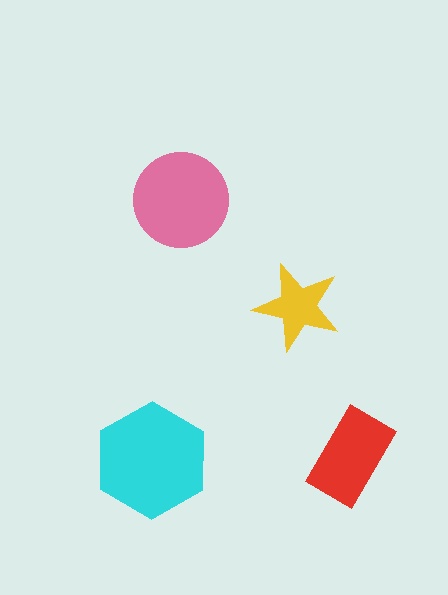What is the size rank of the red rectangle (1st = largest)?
3rd.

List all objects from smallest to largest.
The yellow star, the red rectangle, the pink circle, the cyan hexagon.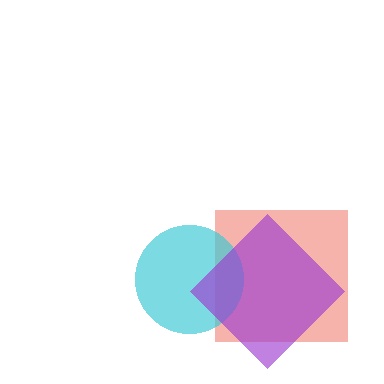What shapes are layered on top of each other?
The layered shapes are: a red square, a cyan circle, a purple diamond.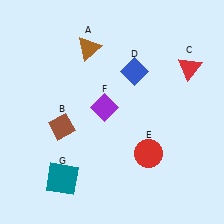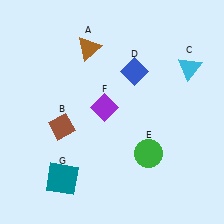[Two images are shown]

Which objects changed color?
C changed from red to cyan. E changed from red to green.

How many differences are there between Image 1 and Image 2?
There are 2 differences between the two images.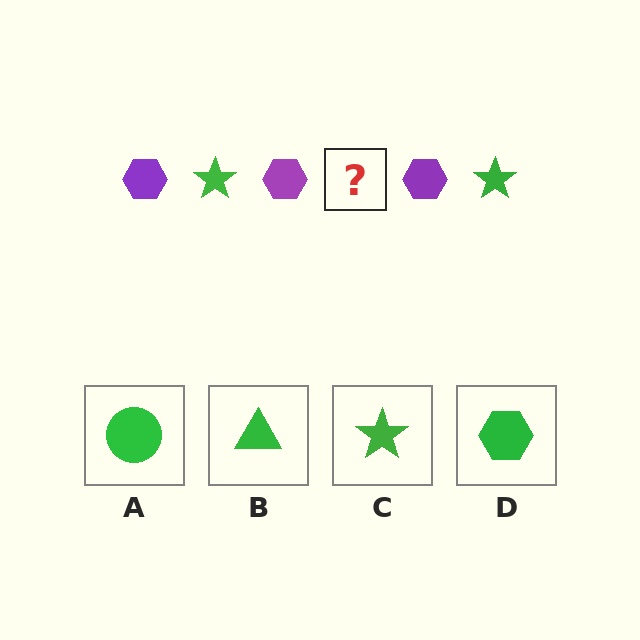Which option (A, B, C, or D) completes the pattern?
C.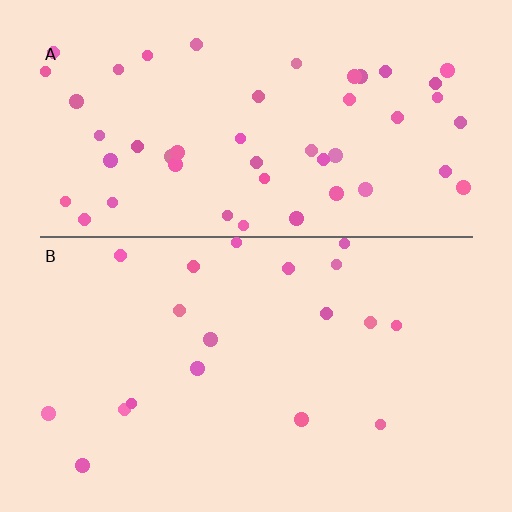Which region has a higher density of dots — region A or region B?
A (the top).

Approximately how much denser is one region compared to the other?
Approximately 2.6× — region A over region B.